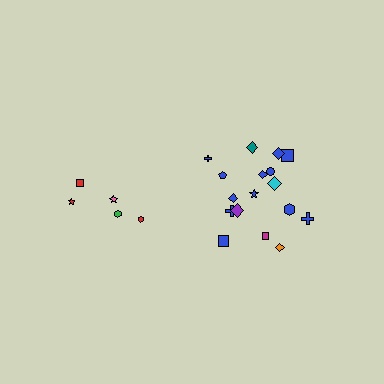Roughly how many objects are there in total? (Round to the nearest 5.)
Roughly 25 objects in total.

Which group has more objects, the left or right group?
The right group.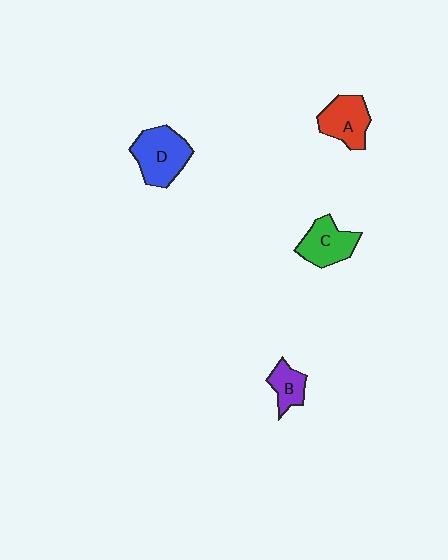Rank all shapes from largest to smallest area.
From largest to smallest: D (blue), A (red), C (green), B (purple).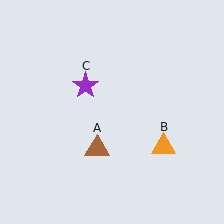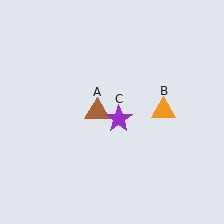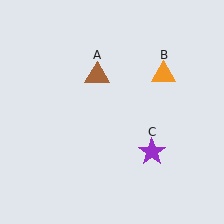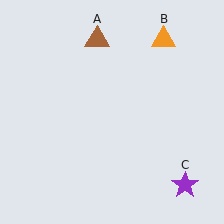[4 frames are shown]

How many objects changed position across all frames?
3 objects changed position: brown triangle (object A), orange triangle (object B), purple star (object C).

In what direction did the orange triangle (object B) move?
The orange triangle (object B) moved up.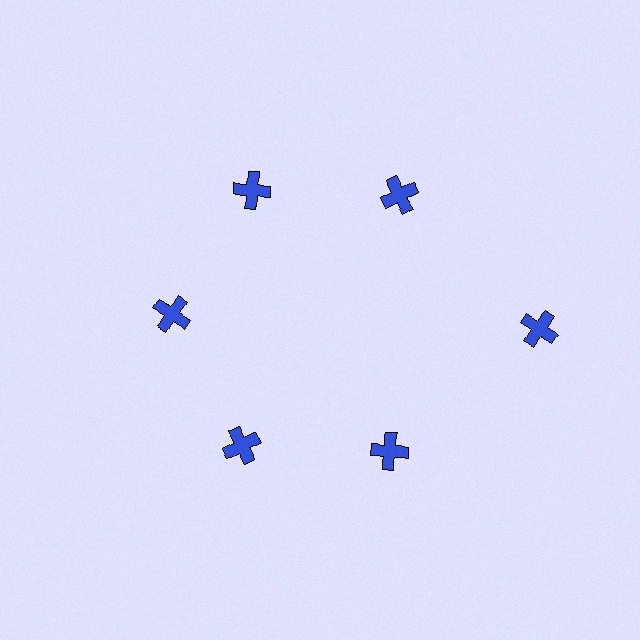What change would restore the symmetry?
The symmetry would be restored by moving it inward, back onto the ring so that all 6 crosses sit at equal angles and equal distance from the center.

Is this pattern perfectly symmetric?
No. The 6 blue crosses are arranged in a ring, but one element near the 3 o'clock position is pushed outward from the center, breaking the 6-fold rotational symmetry.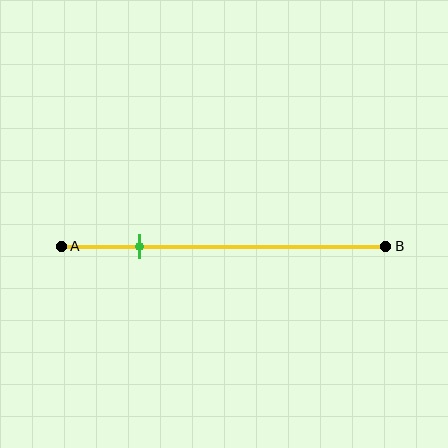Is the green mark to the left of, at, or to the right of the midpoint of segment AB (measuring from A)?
The green mark is to the left of the midpoint of segment AB.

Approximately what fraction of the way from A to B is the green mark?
The green mark is approximately 25% of the way from A to B.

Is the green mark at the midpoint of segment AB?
No, the mark is at about 25% from A, not at the 50% midpoint.